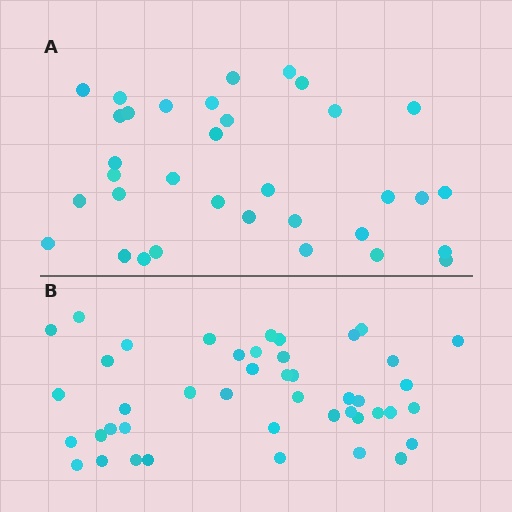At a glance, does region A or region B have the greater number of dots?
Region B (the bottom region) has more dots.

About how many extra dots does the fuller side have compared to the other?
Region B has roughly 10 or so more dots than region A.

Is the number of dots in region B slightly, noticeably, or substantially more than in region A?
Region B has noticeably more, but not dramatically so. The ratio is roughly 1.3 to 1.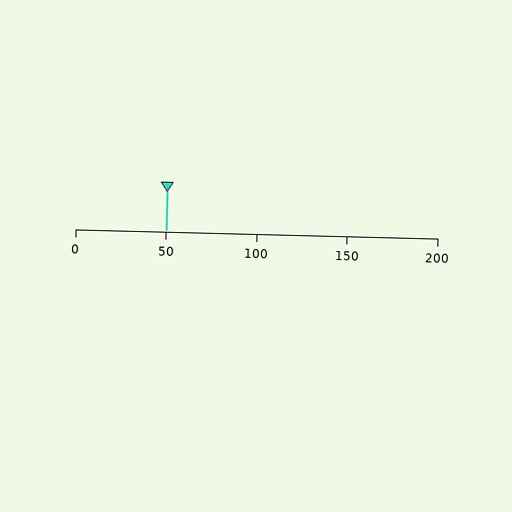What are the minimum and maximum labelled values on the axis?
The axis runs from 0 to 200.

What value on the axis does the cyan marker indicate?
The marker indicates approximately 50.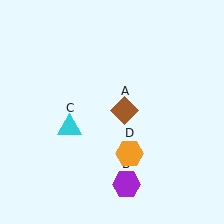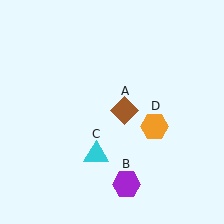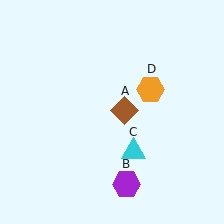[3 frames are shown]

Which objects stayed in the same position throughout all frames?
Brown diamond (object A) and purple hexagon (object B) remained stationary.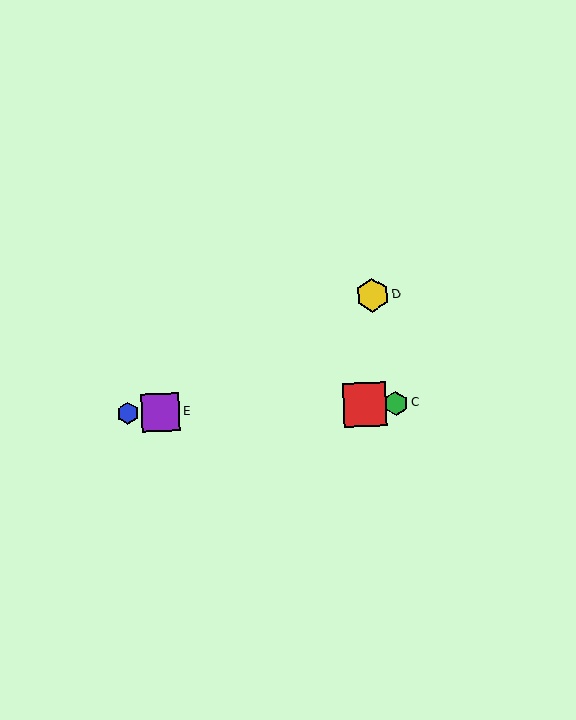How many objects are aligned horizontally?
4 objects (A, B, C, E) are aligned horizontally.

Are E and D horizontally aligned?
No, E is at y≈412 and D is at y≈295.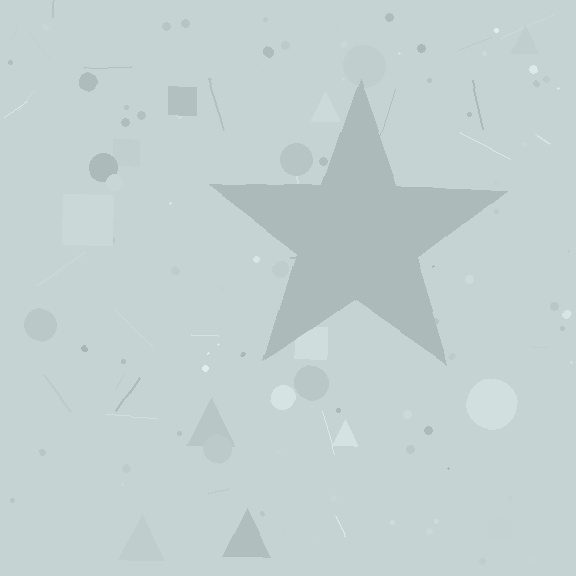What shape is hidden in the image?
A star is hidden in the image.